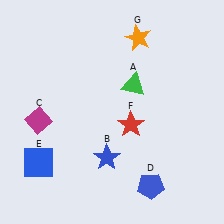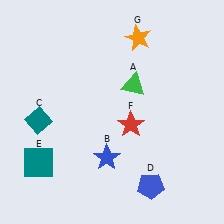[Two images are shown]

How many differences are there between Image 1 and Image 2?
There are 2 differences between the two images.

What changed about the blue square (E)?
In Image 1, E is blue. In Image 2, it changed to teal.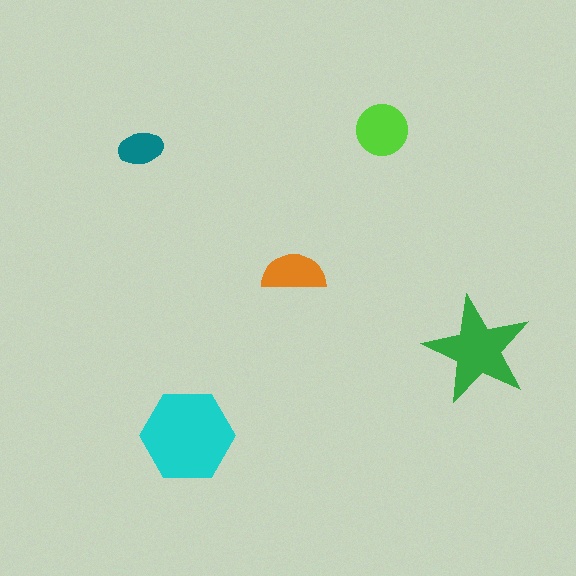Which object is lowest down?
The cyan hexagon is bottommost.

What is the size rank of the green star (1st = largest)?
2nd.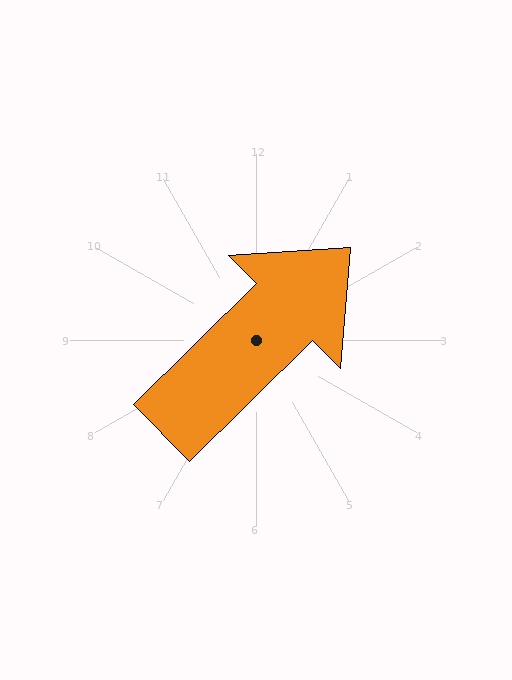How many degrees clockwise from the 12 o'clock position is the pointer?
Approximately 46 degrees.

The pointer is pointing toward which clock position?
Roughly 2 o'clock.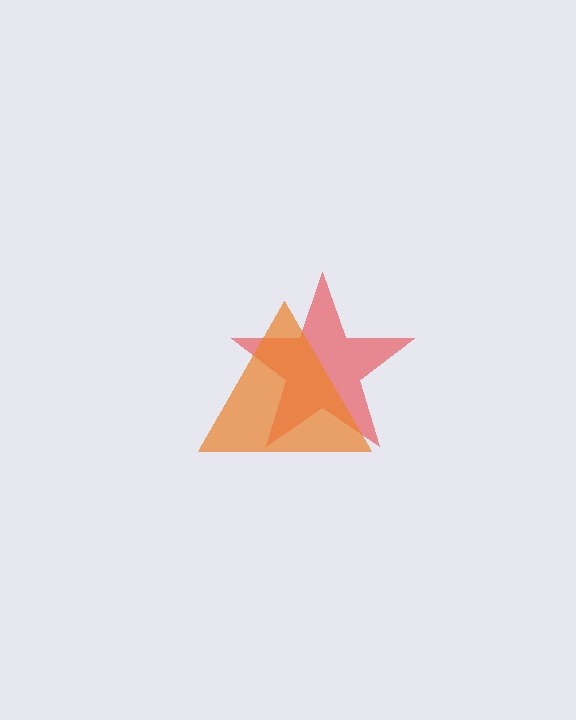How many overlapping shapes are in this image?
There are 2 overlapping shapes in the image.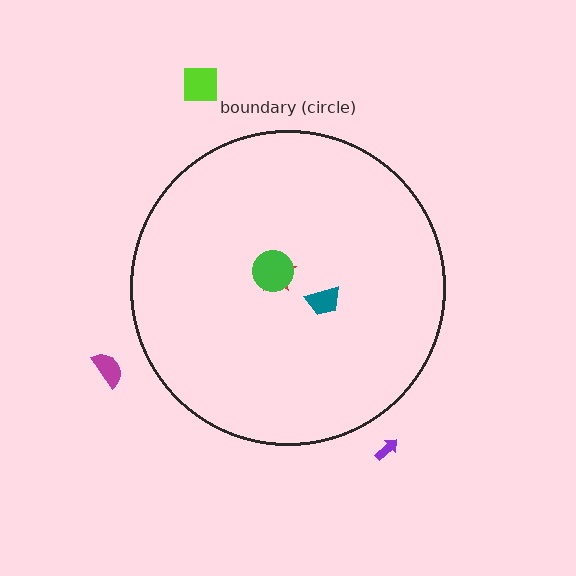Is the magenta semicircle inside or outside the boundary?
Outside.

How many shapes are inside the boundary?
3 inside, 3 outside.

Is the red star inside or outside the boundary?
Inside.